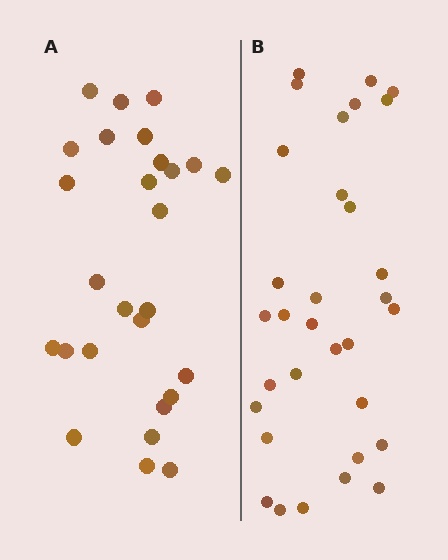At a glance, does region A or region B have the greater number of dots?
Region B (the right region) has more dots.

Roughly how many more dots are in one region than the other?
Region B has about 5 more dots than region A.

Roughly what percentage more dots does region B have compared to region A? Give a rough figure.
About 20% more.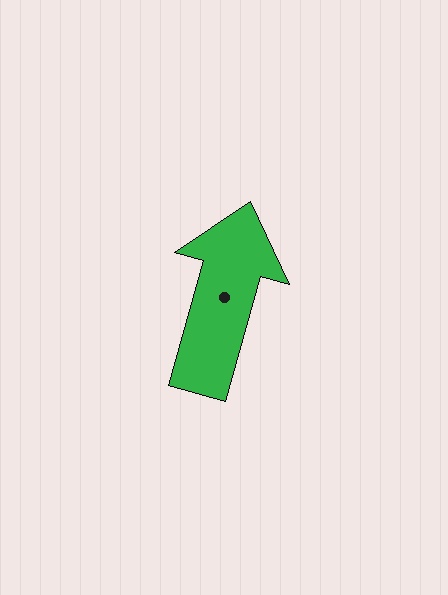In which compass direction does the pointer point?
North.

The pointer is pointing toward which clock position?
Roughly 1 o'clock.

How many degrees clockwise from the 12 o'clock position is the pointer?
Approximately 16 degrees.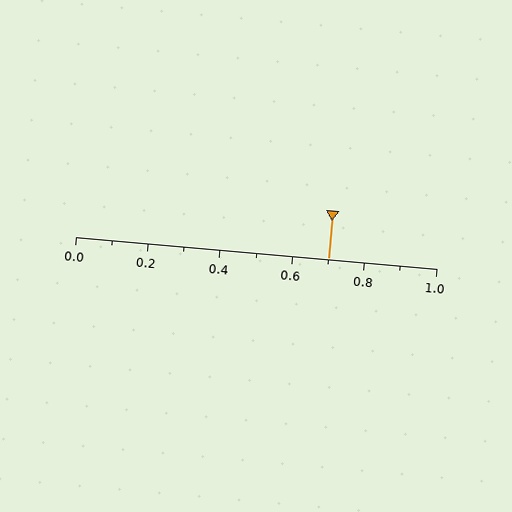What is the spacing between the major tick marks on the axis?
The major ticks are spaced 0.2 apart.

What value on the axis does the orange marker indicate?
The marker indicates approximately 0.7.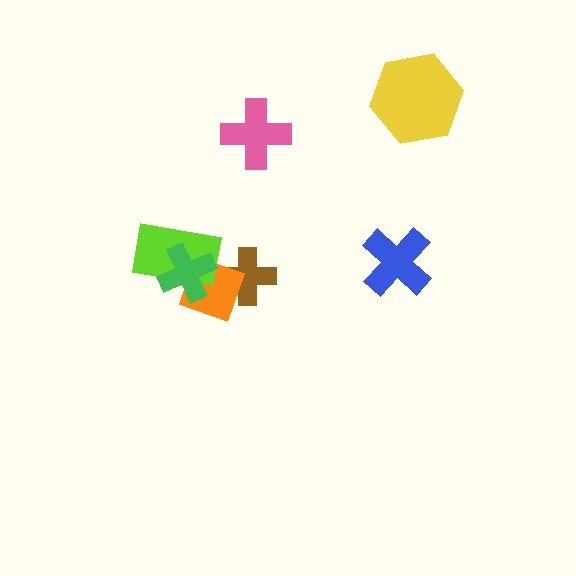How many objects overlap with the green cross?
2 objects overlap with the green cross.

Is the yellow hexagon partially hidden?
No, no other shape covers it.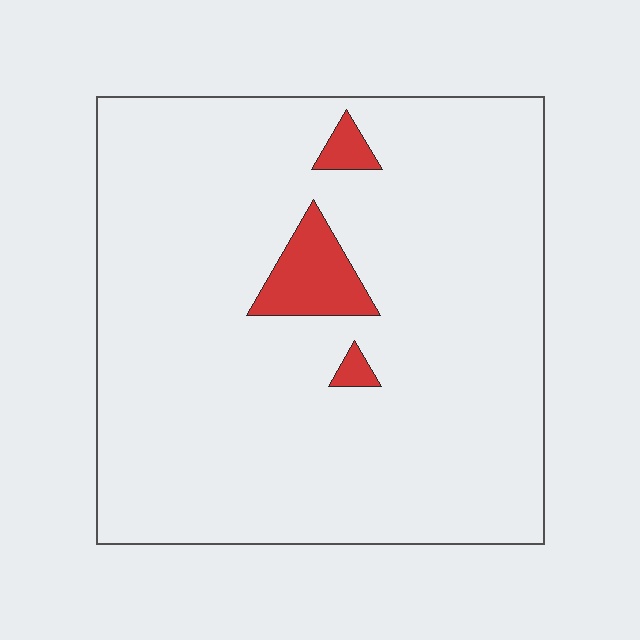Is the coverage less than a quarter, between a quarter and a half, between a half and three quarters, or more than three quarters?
Less than a quarter.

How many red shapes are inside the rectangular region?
3.